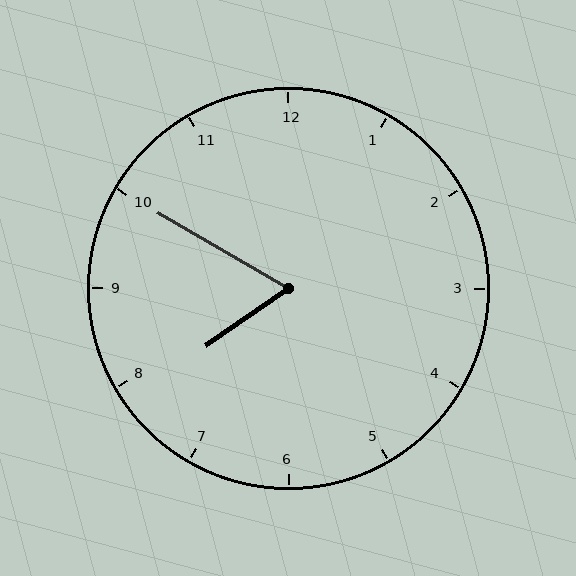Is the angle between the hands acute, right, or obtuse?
It is acute.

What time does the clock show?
7:50.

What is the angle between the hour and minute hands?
Approximately 65 degrees.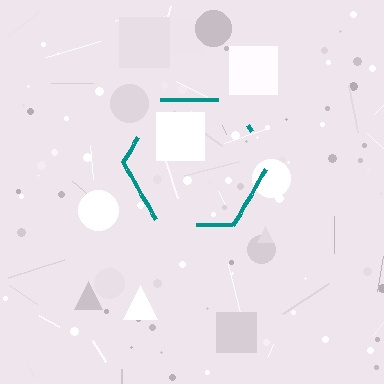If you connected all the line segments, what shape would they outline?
They would outline a hexagon.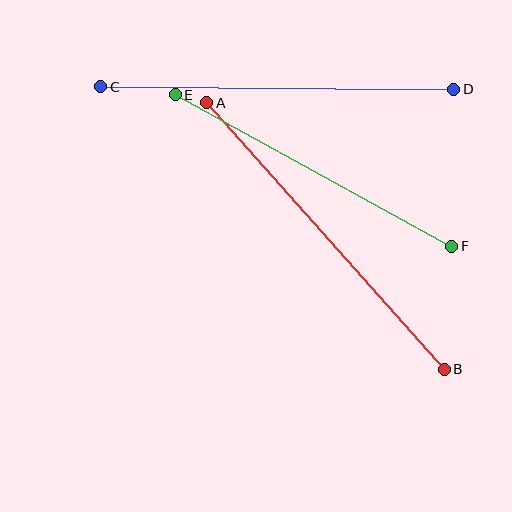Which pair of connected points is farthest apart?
Points A and B are farthest apart.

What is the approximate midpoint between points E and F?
The midpoint is at approximately (314, 171) pixels.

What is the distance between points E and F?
The distance is approximately 315 pixels.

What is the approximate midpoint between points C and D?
The midpoint is at approximately (277, 88) pixels.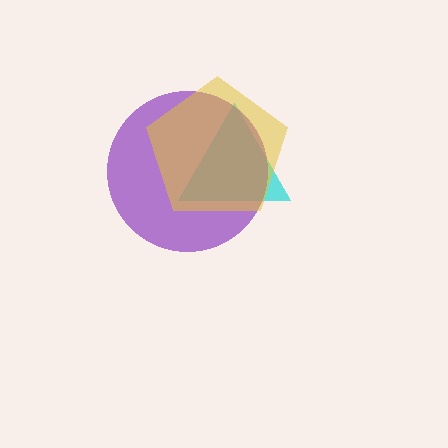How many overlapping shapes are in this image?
There are 3 overlapping shapes in the image.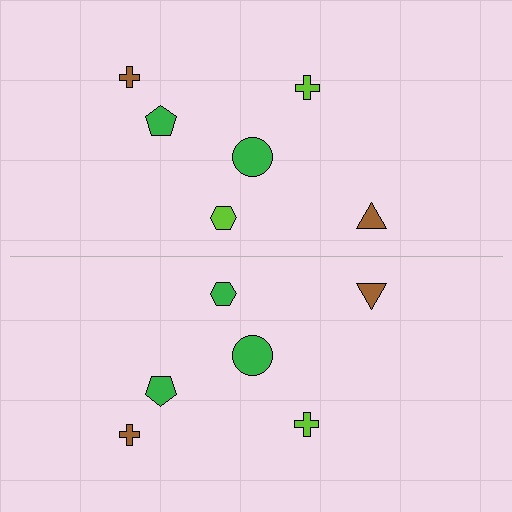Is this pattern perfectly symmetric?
No, the pattern is not perfectly symmetric. The green hexagon on the bottom side breaks the symmetry — its mirror counterpart is lime.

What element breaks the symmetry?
The green hexagon on the bottom side breaks the symmetry — its mirror counterpart is lime.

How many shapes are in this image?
There are 12 shapes in this image.